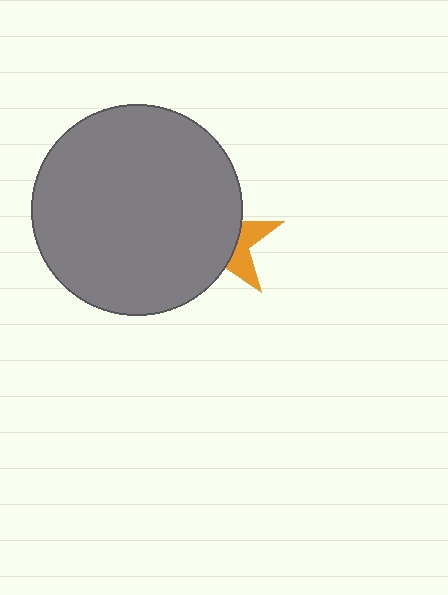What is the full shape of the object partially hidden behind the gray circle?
The partially hidden object is an orange star.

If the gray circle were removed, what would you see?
You would see the complete orange star.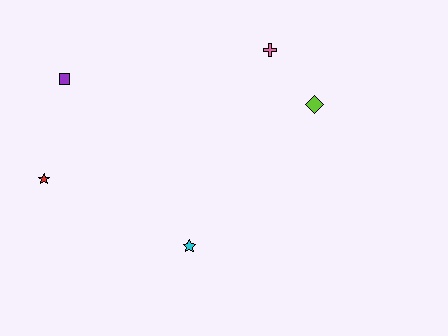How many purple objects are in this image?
There is 1 purple object.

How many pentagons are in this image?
There are no pentagons.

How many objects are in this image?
There are 5 objects.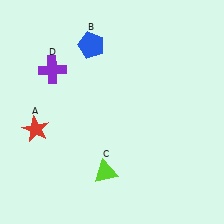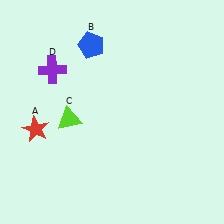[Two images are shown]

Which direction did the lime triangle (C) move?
The lime triangle (C) moved up.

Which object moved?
The lime triangle (C) moved up.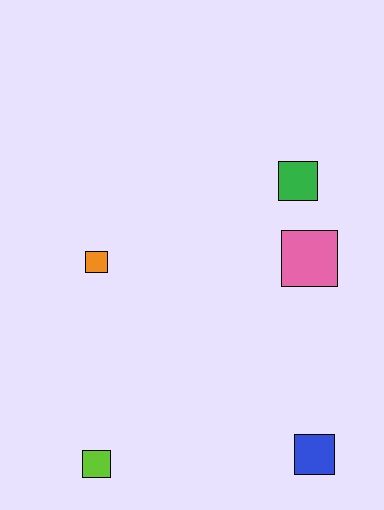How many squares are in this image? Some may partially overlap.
There are 5 squares.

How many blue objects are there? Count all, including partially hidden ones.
There is 1 blue object.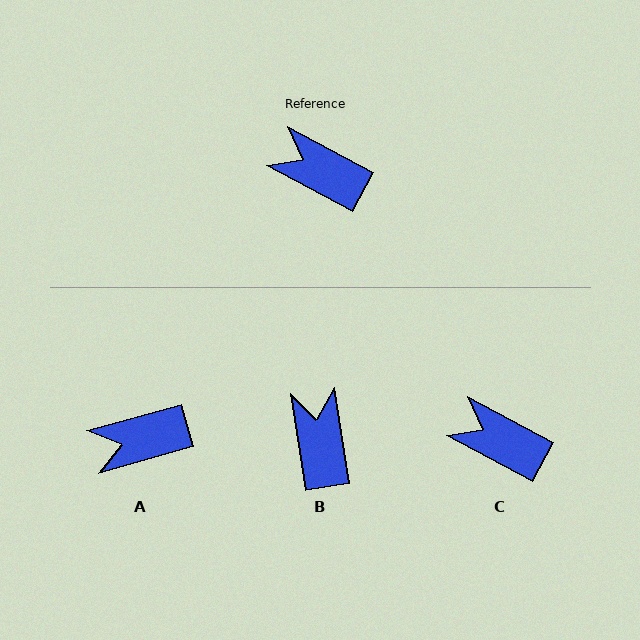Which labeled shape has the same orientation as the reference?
C.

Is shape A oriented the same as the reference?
No, it is off by about 44 degrees.